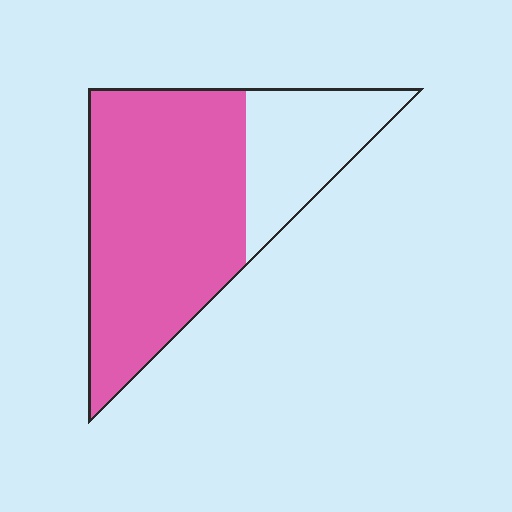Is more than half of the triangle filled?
Yes.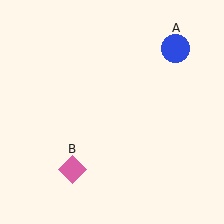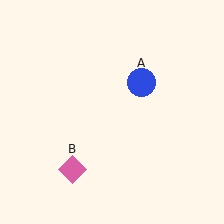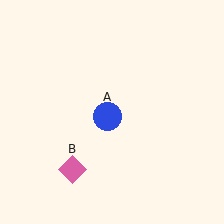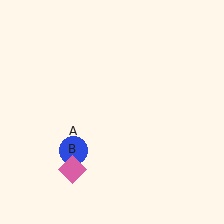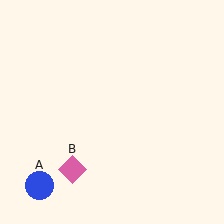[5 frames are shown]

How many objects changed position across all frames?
1 object changed position: blue circle (object A).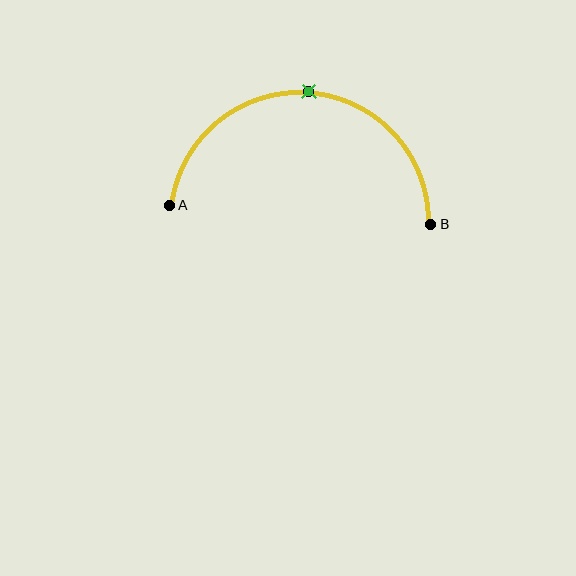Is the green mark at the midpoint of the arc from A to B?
Yes. The green mark lies on the arc at equal arc-length from both A and B — it is the arc midpoint.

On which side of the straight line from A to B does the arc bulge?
The arc bulges above the straight line connecting A and B.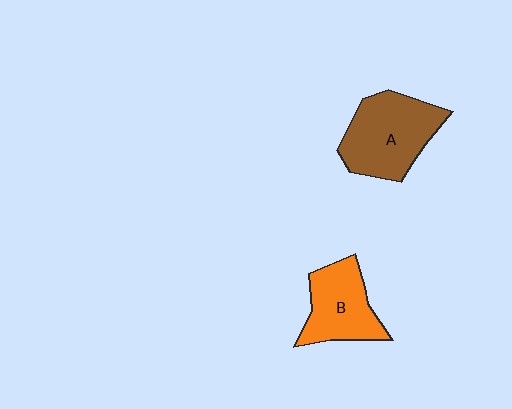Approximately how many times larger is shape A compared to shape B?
Approximately 1.3 times.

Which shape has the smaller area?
Shape B (orange).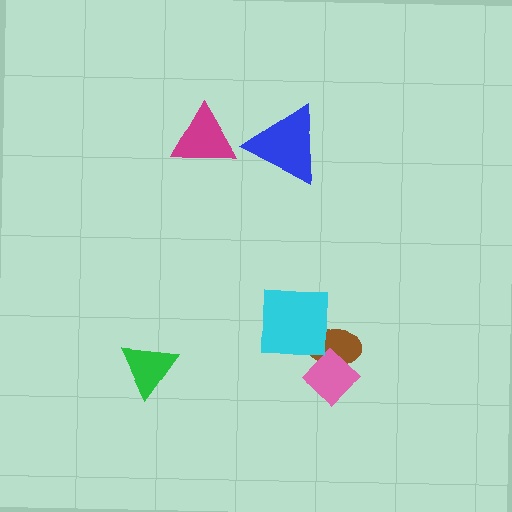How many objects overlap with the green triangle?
0 objects overlap with the green triangle.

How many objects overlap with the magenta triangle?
0 objects overlap with the magenta triangle.